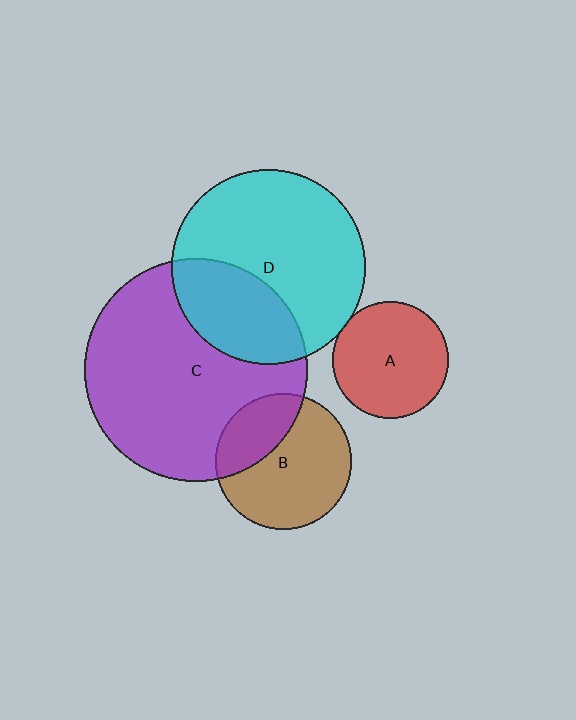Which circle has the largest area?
Circle C (purple).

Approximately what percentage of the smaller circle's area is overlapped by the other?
Approximately 30%.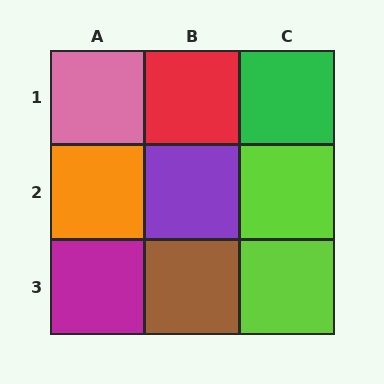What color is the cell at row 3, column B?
Brown.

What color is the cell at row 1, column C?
Green.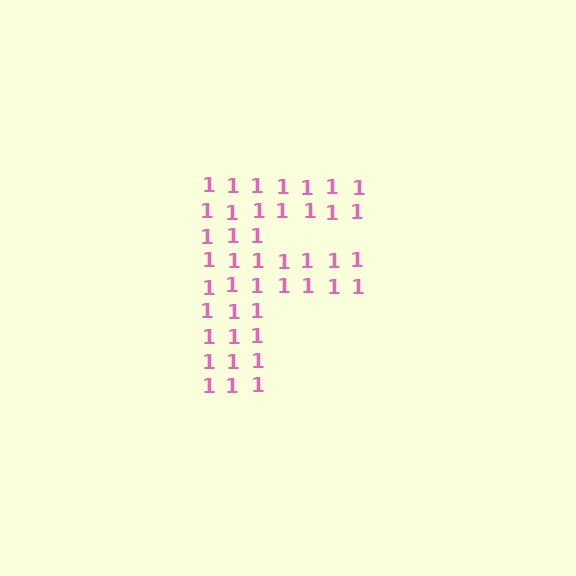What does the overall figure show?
The overall figure shows the letter F.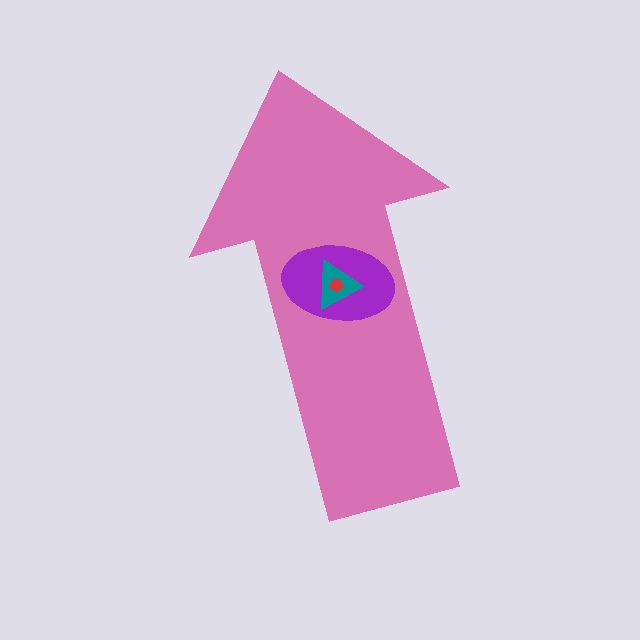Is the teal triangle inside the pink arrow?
Yes.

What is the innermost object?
The red pentagon.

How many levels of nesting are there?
4.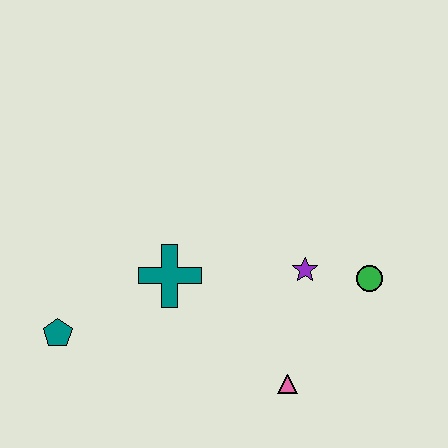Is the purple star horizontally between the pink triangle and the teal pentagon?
No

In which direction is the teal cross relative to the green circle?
The teal cross is to the left of the green circle.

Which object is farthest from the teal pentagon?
The green circle is farthest from the teal pentagon.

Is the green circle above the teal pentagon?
Yes